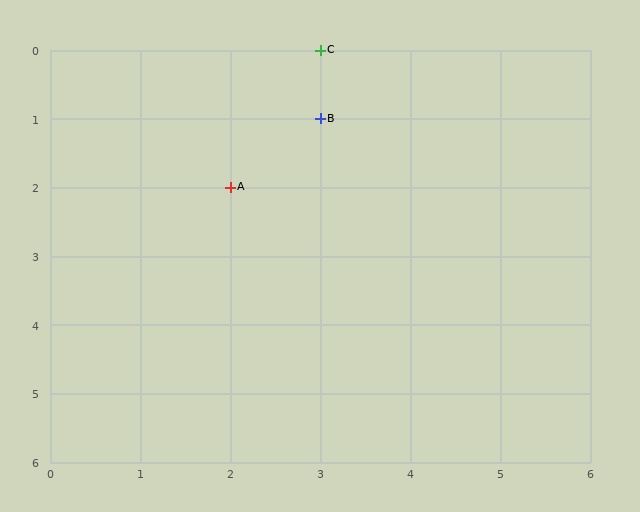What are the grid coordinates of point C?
Point C is at grid coordinates (3, 0).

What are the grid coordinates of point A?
Point A is at grid coordinates (2, 2).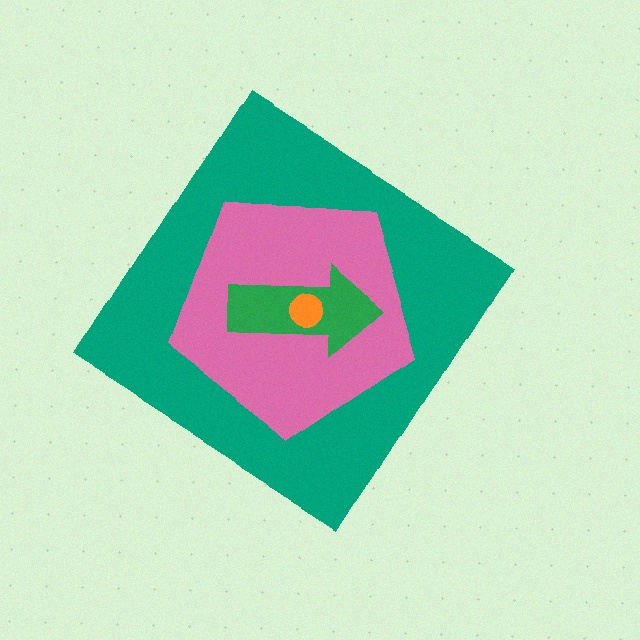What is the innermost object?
The orange circle.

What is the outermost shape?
The teal diamond.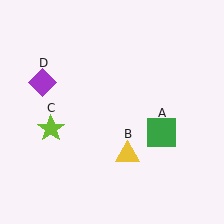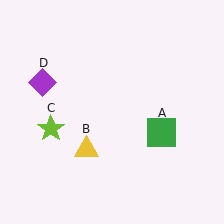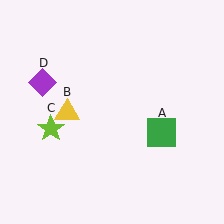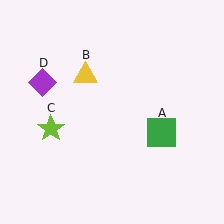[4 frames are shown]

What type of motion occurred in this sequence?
The yellow triangle (object B) rotated clockwise around the center of the scene.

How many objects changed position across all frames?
1 object changed position: yellow triangle (object B).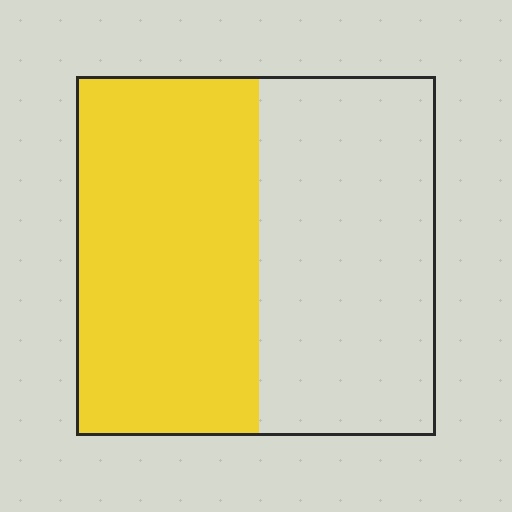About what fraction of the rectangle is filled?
About one half (1/2).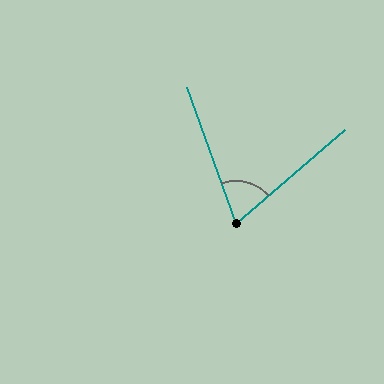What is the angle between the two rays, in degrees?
Approximately 69 degrees.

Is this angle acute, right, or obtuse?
It is acute.